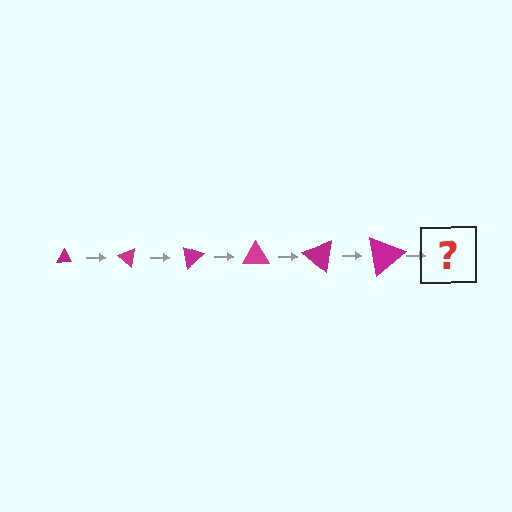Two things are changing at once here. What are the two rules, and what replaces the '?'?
The two rules are that the triangle grows larger each step and it rotates 40 degrees each step. The '?' should be a triangle, larger than the previous one and rotated 240 degrees from the start.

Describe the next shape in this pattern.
It should be a triangle, larger than the previous one and rotated 240 degrees from the start.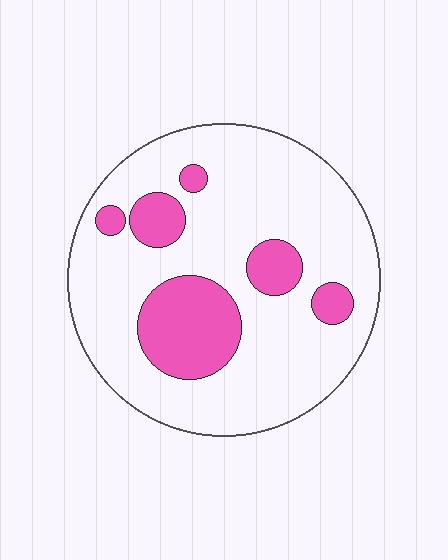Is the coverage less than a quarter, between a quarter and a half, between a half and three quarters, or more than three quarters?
Less than a quarter.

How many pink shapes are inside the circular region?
6.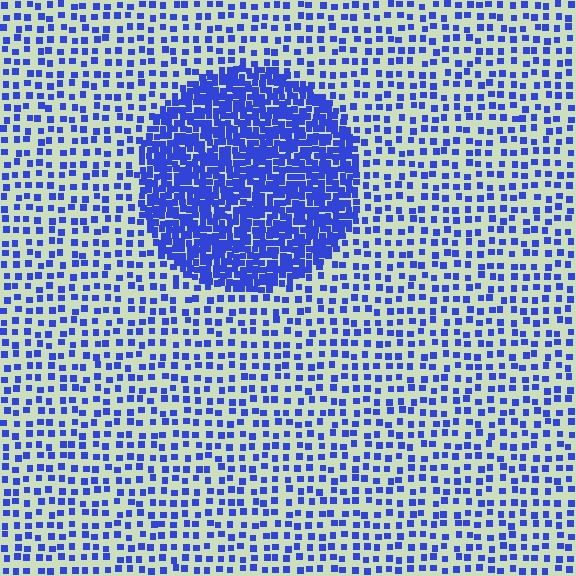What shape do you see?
I see a circle.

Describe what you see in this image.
The image contains small blue elements arranged at two different densities. A circle-shaped region is visible where the elements are more densely packed than the surrounding area.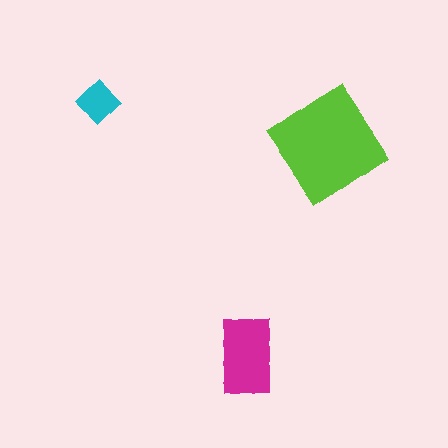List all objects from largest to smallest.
The lime diamond, the magenta rectangle, the cyan diamond.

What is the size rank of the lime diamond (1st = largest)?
1st.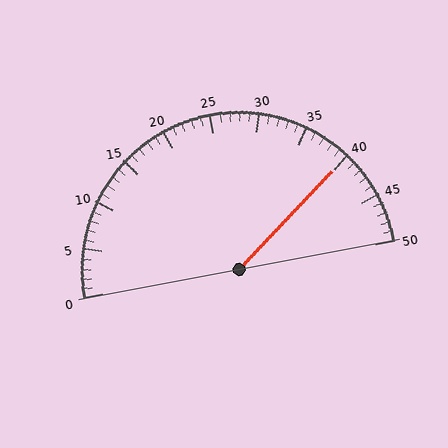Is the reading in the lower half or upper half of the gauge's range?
The reading is in the upper half of the range (0 to 50).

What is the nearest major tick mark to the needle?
The nearest major tick mark is 40.